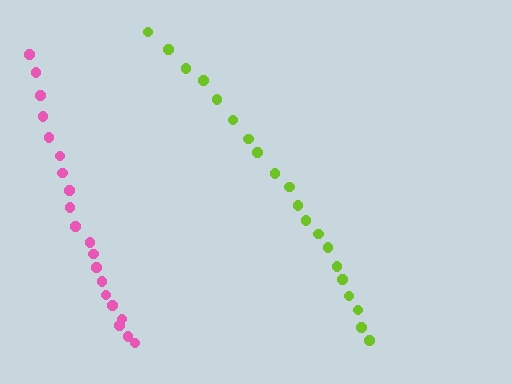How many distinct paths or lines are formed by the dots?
There are 2 distinct paths.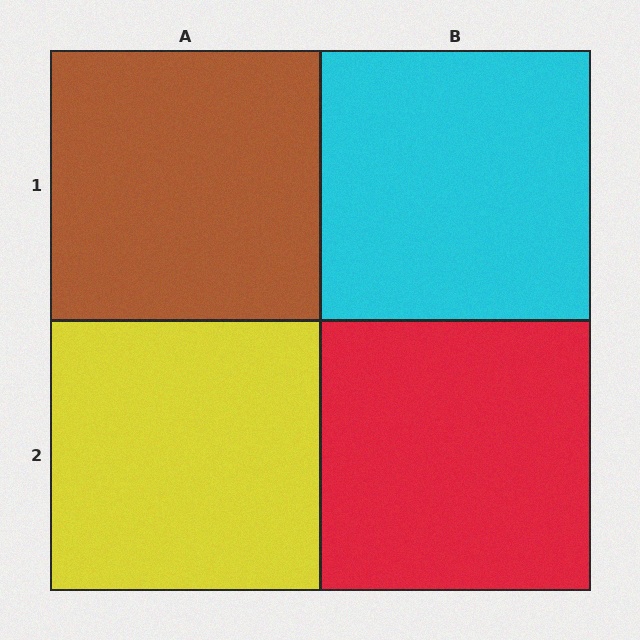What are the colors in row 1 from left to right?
Brown, cyan.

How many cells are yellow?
1 cell is yellow.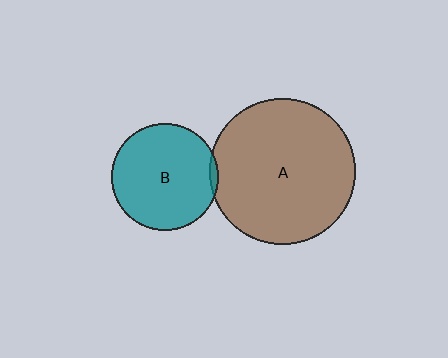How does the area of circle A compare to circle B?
Approximately 1.9 times.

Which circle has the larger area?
Circle A (brown).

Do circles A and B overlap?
Yes.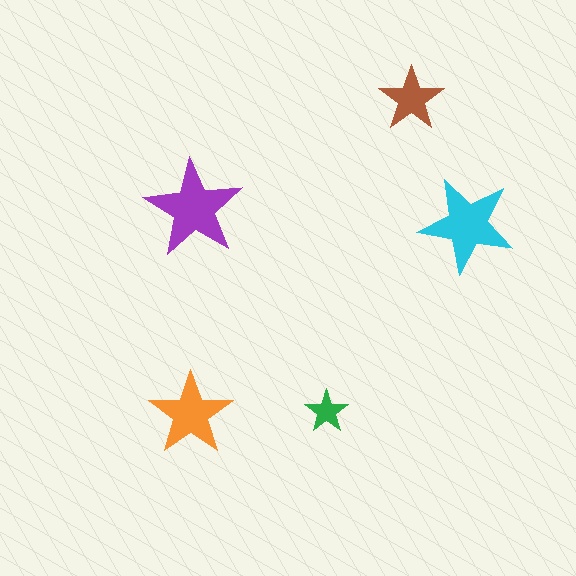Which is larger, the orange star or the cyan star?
The cyan one.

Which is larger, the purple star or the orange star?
The purple one.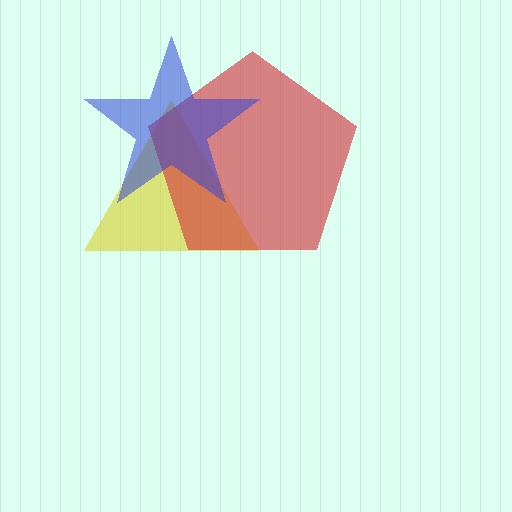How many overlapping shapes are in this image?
There are 3 overlapping shapes in the image.